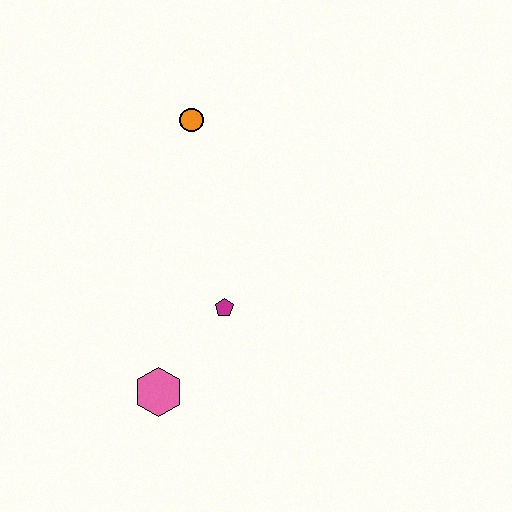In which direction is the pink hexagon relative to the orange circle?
The pink hexagon is below the orange circle.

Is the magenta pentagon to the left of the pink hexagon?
No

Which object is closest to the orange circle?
The magenta pentagon is closest to the orange circle.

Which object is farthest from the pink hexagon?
The orange circle is farthest from the pink hexagon.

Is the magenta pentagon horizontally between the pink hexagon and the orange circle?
No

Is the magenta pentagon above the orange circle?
No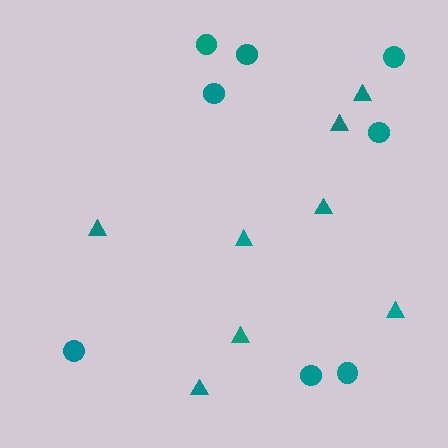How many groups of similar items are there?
There are 2 groups: one group of circles (8) and one group of triangles (8).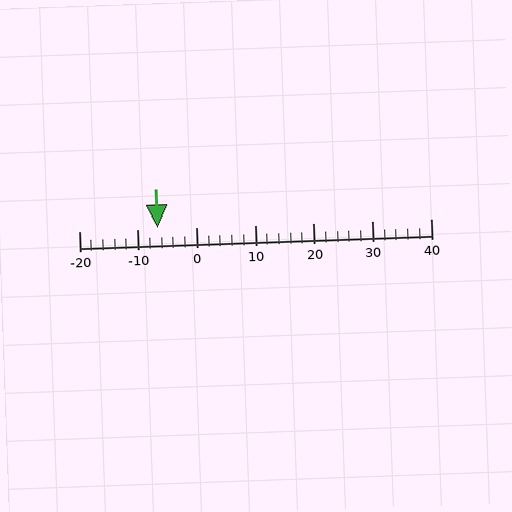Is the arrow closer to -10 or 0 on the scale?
The arrow is closer to -10.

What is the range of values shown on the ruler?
The ruler shows values from -20 to 40.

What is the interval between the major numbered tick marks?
The major tick marks are spaced 10 units apart.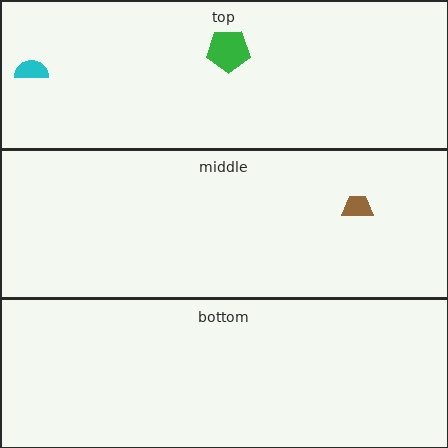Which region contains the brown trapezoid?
The middle region.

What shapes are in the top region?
The green pentagon, the cyan semicircle.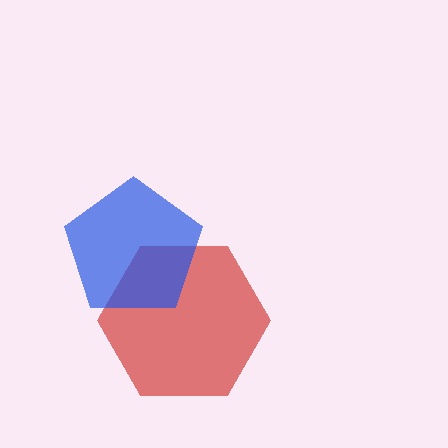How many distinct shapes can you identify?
There are 2 distinct shapes: a red hexagon, a blue pentagon.